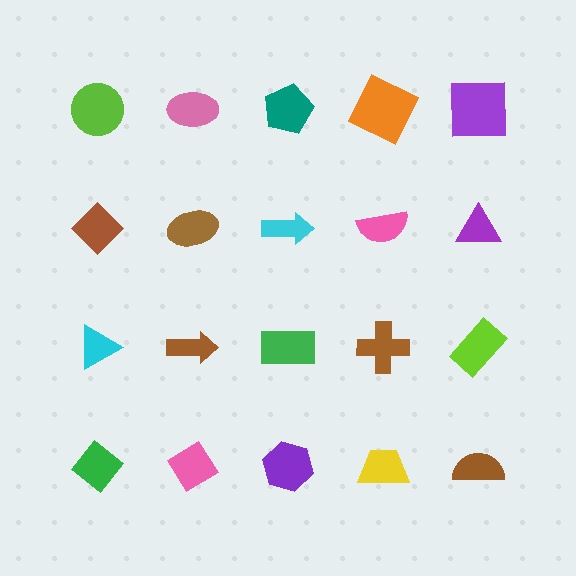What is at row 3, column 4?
A brown cross.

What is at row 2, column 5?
A purple triangle.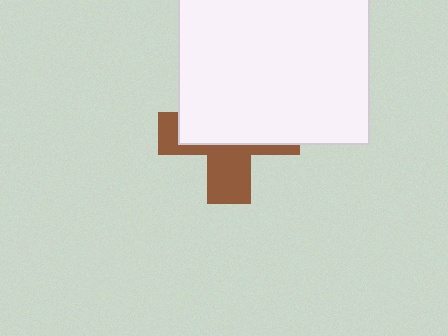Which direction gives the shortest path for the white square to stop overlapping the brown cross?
Moving up gives the shortest separation.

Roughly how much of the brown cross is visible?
A small part of it is visible (roughly 40%).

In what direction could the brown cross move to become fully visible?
The brown cross could move down. That would shift it out from behind the white square entirely.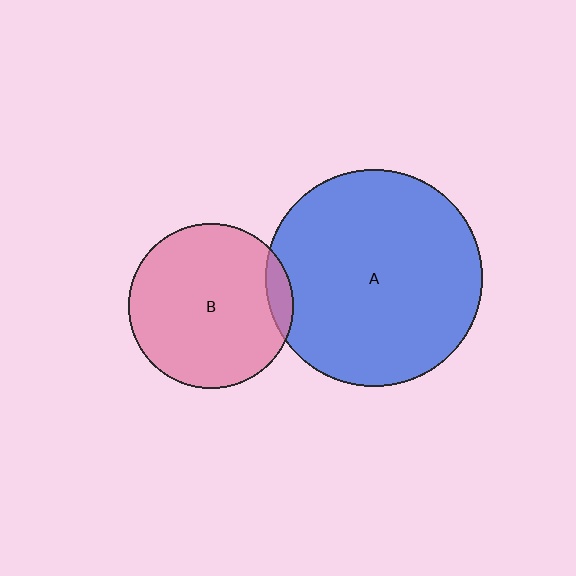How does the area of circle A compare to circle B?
Approximately 1.7 times.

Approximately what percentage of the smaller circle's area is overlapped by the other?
Approximately 10%.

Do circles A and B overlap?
Yes.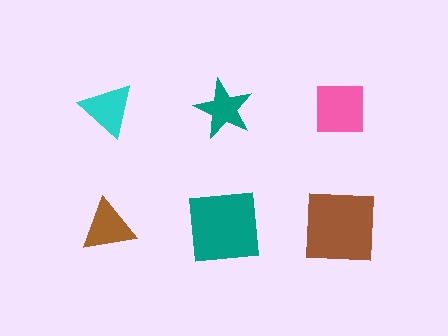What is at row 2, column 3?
A brown square.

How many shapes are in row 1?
3 shapes.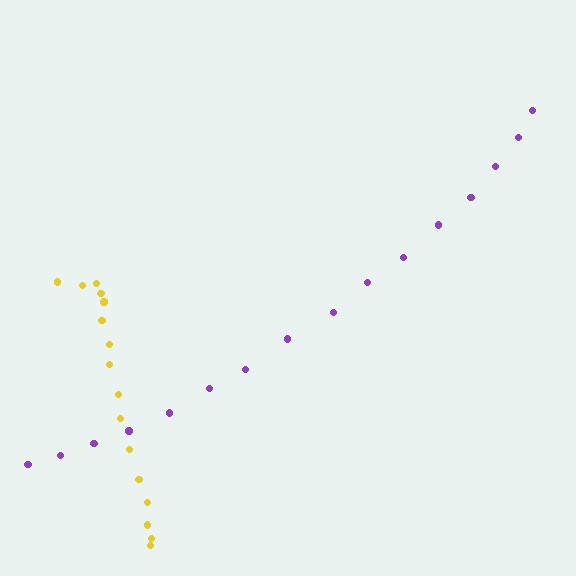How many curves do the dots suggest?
There are 2 distinct paths.